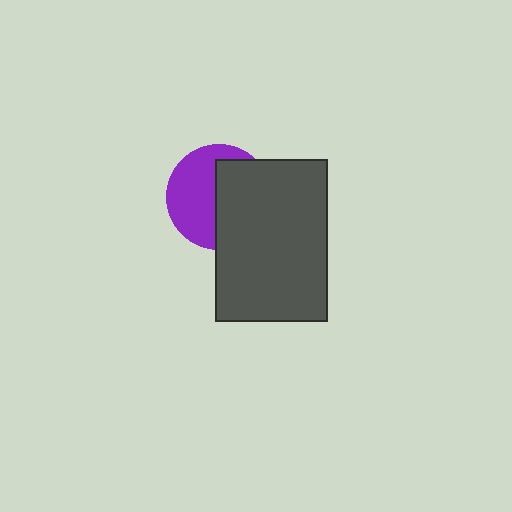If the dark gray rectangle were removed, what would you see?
You would see the complete purple circle.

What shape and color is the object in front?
The object in front is a dark gray rectangle.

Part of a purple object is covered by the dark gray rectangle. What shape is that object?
It is a circle.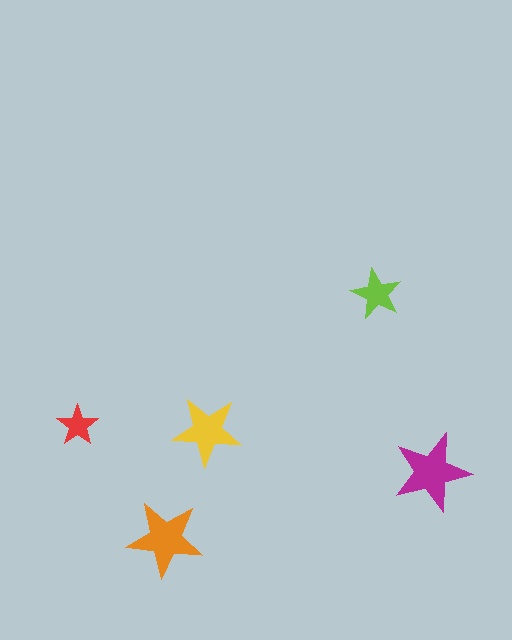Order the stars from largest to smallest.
the magenta one, the orange one, the yellow one, the lime one, the red one.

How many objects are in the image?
There are 5 objects in the image.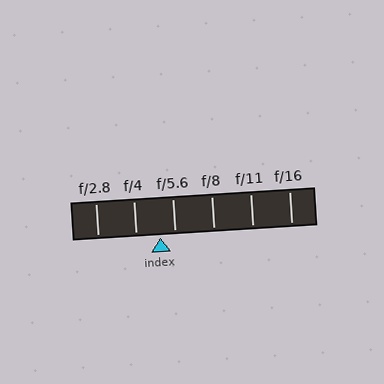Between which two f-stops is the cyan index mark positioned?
The index mark is between f/4 and f/5.6.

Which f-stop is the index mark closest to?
The index mark is closest to f/5.6.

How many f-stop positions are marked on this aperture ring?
There are 6 f-stop positions marked.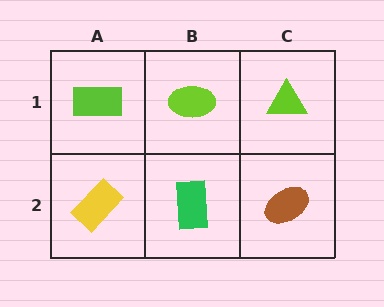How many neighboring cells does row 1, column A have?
2.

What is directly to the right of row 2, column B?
A brown ellipse.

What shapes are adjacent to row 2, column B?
A lime ellipse (row 1, column B), a yellow rectangle (row 2, column A), a brown ellipse (row 2, column C).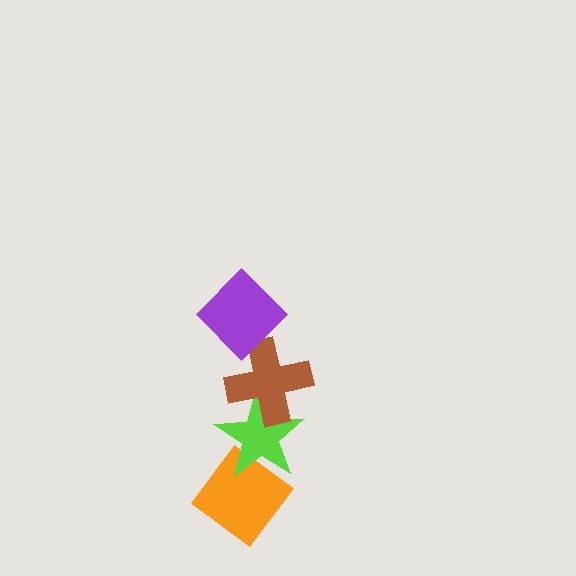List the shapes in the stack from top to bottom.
From top to bottom: the purple diamond, the brown cross, the lime star, the orange diamond.